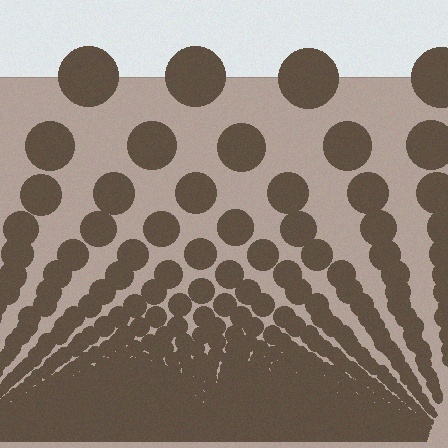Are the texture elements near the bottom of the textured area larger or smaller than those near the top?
Smaller. The gradient is inverted — elements near the bottom are smaller and denser.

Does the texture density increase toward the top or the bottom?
Density increases toward the bottom.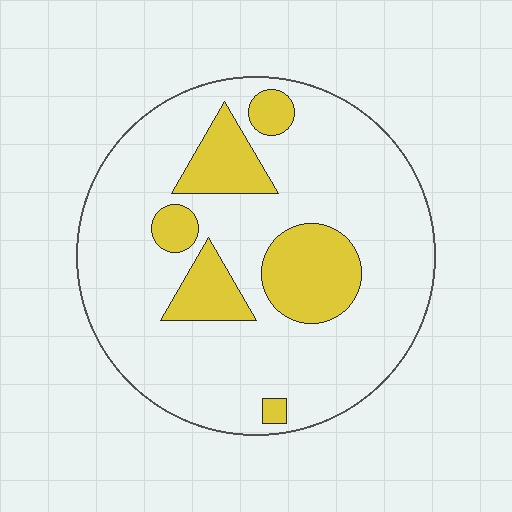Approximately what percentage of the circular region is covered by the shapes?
Approximately 20%.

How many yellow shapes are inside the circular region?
6.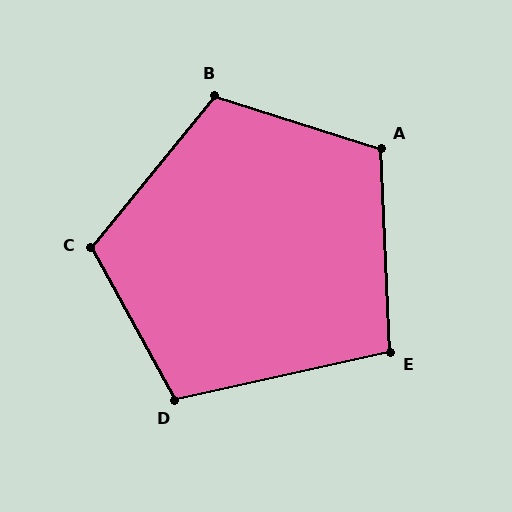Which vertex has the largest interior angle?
C, at approximately 112 degrees.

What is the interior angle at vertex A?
Approximately 110 degrees (obtuse).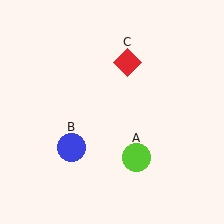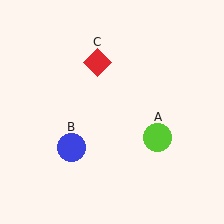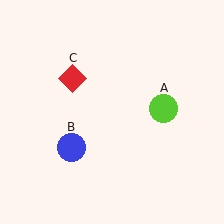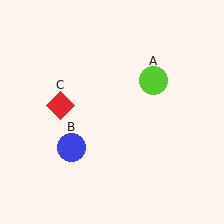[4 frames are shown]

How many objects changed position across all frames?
2 objects changed position: lime circle (object A), red diamond (object C).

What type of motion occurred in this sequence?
The lime circle (object A), red diamond (object C) rotated counterclockwise around the center of the scene.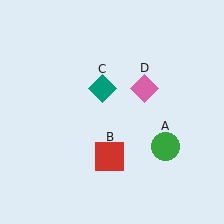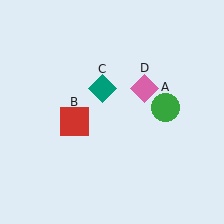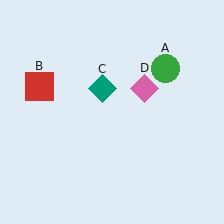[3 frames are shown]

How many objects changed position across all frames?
2 objects changed position: green circle (object A), red square (object B).